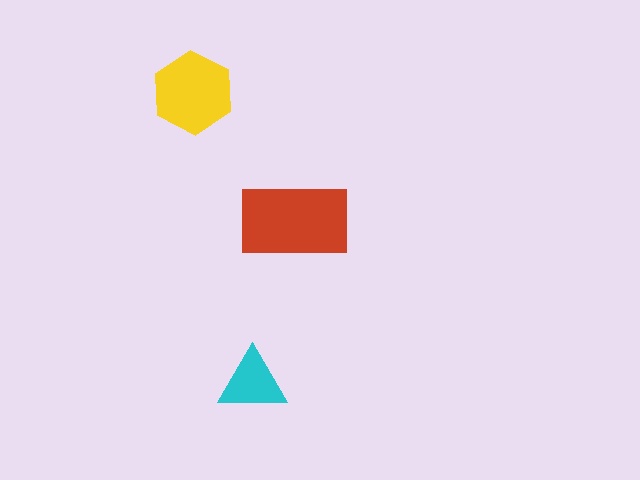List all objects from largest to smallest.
The red rectangle, the yellow hexagon, the cyan triangle.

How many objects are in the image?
There are 3 objects in the image.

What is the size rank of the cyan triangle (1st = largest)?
3rd.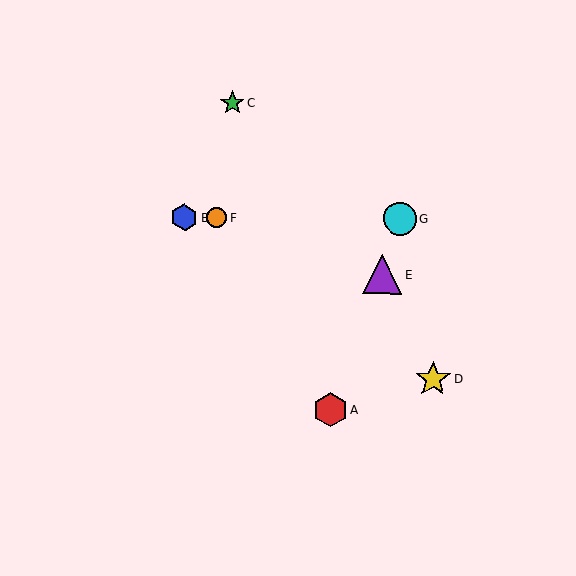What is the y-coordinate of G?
Object G is at y≈218.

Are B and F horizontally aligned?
Yes, both are at y≈217.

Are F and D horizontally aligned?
No, F is at y≈218 and D is at y≈379.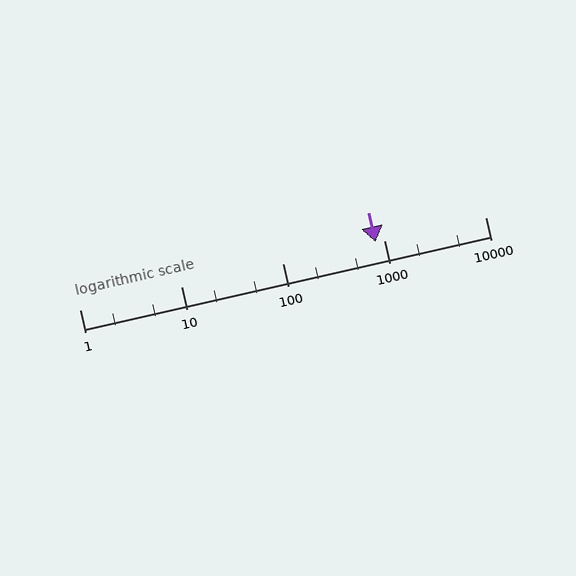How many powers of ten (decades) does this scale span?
The scale spans 4 decades, from 1 to 10000.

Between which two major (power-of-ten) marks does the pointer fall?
The pointer is between 100 and 1000.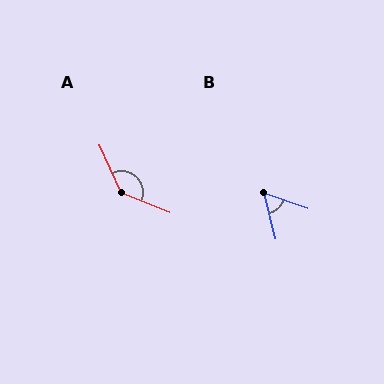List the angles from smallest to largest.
B (57°), A (136°).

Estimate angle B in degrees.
Approximately 57 degrees.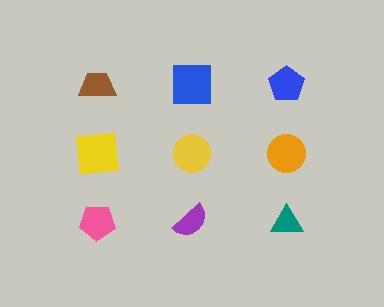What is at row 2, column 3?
An orange circle.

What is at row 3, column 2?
A purple semicircle.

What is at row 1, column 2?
A blue square.